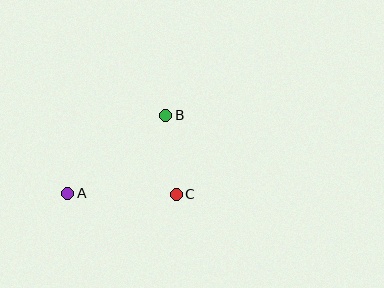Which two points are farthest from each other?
Points A and B are farthest from each other.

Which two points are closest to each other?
Points B and C are closest to each other.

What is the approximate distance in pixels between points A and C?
The distance between A and C is approximately 108 pixels.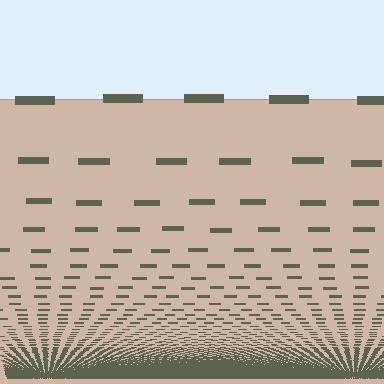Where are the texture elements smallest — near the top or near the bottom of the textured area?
Near the bottom.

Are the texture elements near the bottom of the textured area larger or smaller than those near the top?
Smaller. The gradient is inverted — elements near the bottom are smaller and denser.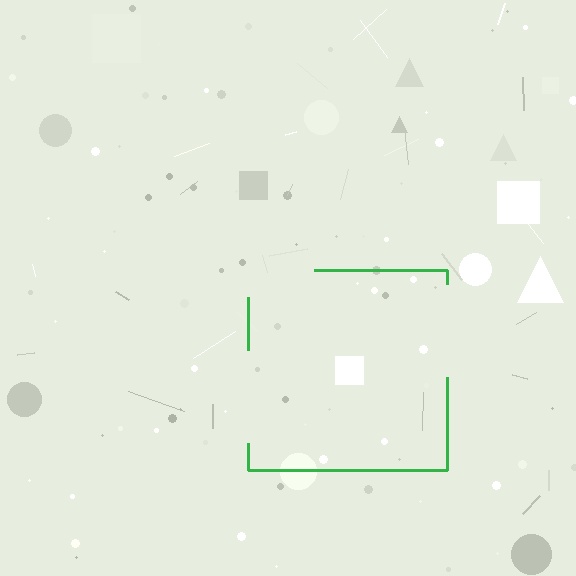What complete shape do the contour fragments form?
The contour fragments form a square.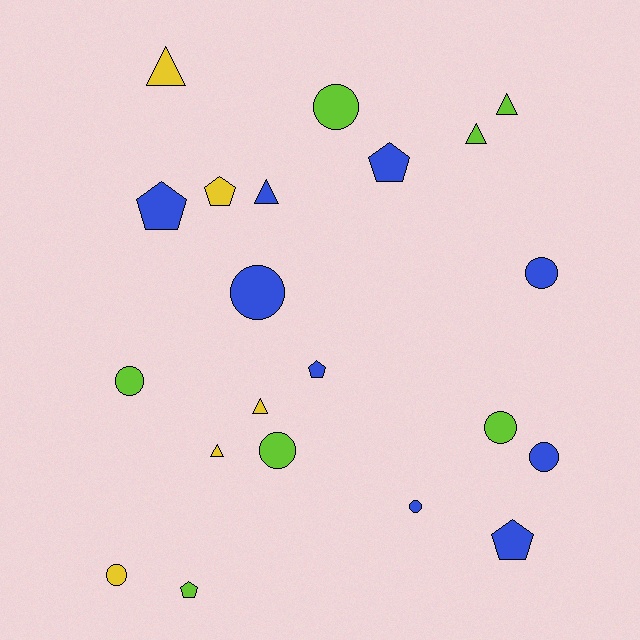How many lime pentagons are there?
There is 1 lime pentagon.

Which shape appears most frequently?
Circle, with 9 objects.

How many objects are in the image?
There are 21 objects.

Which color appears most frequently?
Blue, with 9 objects.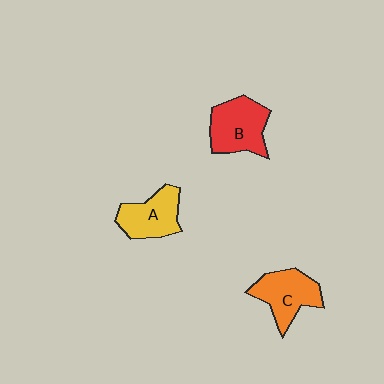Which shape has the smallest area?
Shape A (yellow).